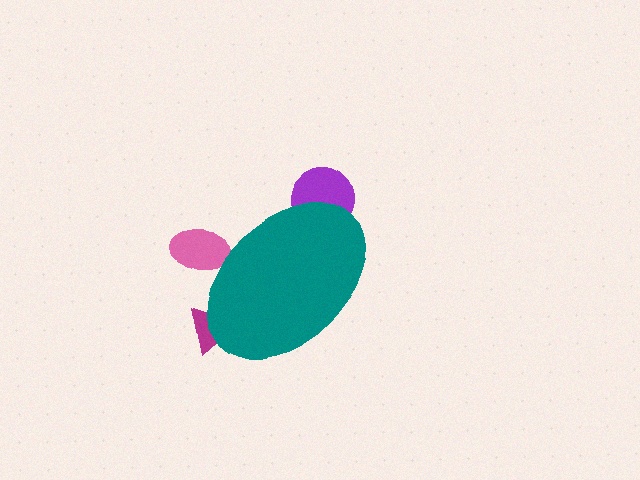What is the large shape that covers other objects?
A teal ellipse.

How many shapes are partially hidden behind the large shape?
3 shapes are partially hidden.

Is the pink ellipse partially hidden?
Yes, the pink ellipse is partially hidden behind the teal ellipse.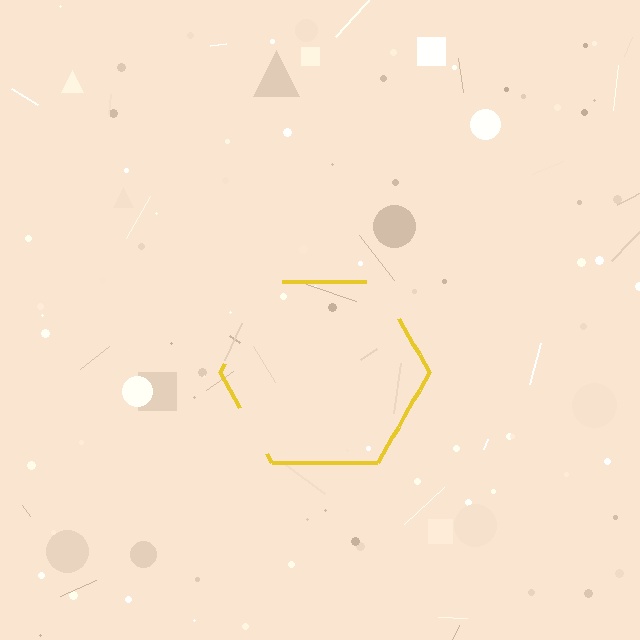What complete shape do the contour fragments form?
The contour fragments form a hexagon.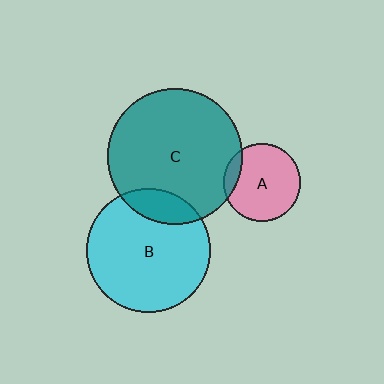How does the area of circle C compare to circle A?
Approximately 3.1 times.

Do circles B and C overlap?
Yes.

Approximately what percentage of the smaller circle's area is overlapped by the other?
Approximately 15%.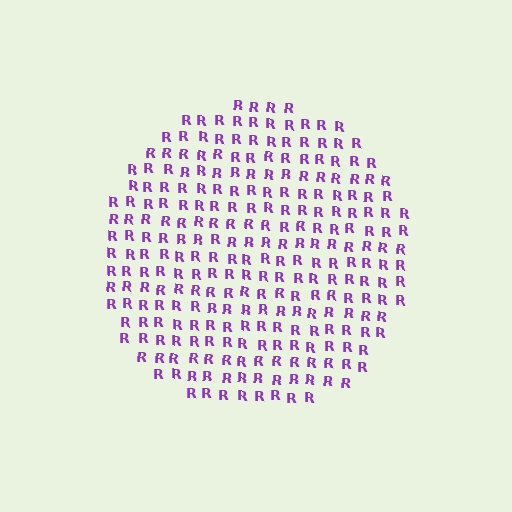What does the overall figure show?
The overall figure shows a circle.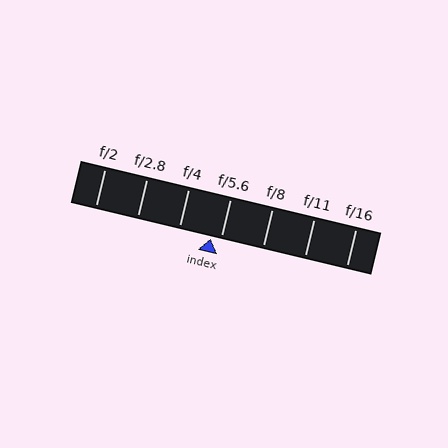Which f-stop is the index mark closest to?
The index mark is closest to f/5.6.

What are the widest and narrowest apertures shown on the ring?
The widest aperture shown is f/2 and the narrowest is f/16.